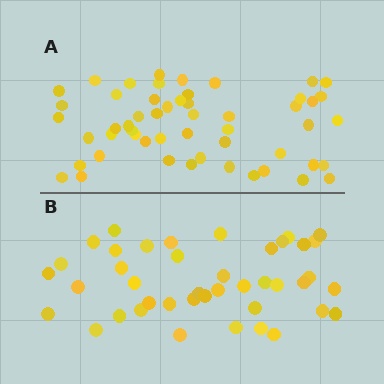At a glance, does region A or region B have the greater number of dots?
Region A (the top region) has more dots.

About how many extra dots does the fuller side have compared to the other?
Region A has roughly 12 or so more dots than region B.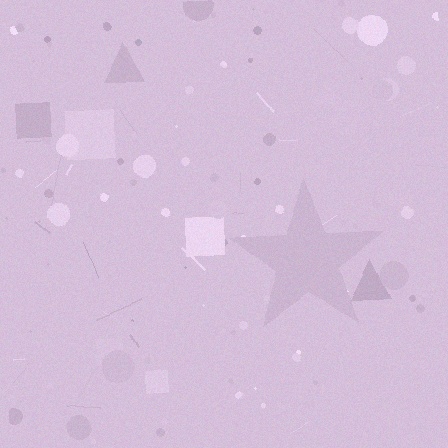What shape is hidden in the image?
A star is hidden in the image.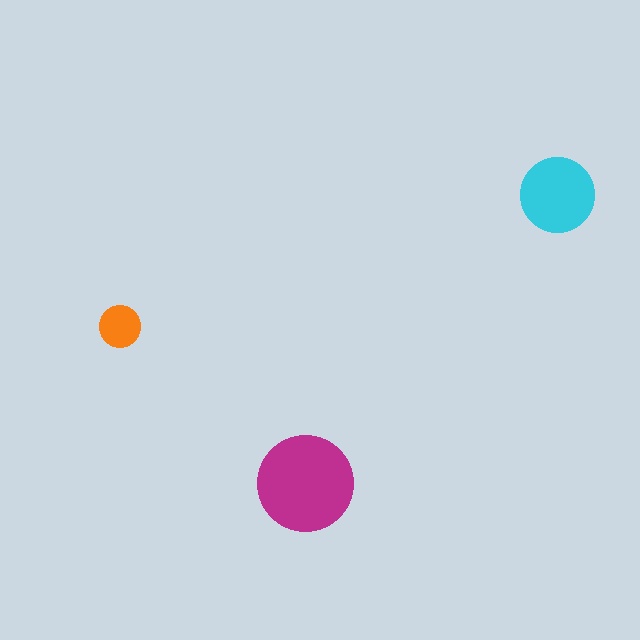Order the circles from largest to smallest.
the magenta one, the cyan one, the orange one.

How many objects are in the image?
There are 3 objects in the image.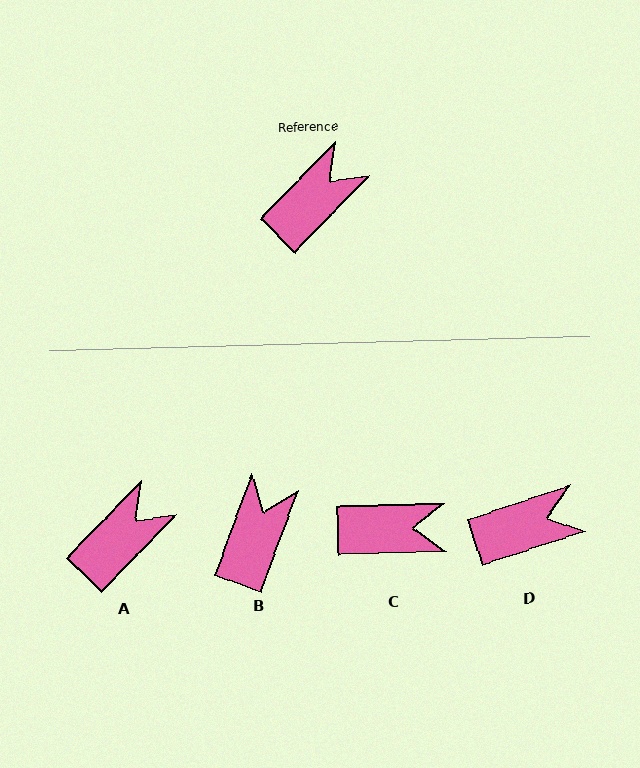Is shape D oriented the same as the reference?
No, it is off by about 28 degrees.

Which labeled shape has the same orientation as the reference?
A.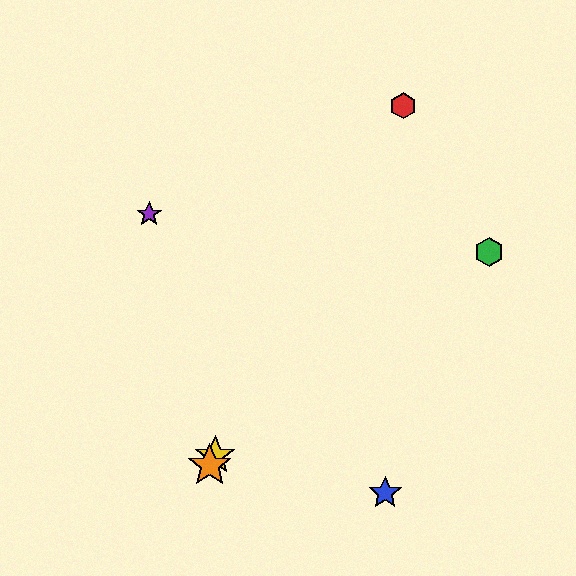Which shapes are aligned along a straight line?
The red hexagon, the yellow star, the orange star are aligned along a straight line.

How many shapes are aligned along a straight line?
3 shapes (the red hexagon, the yellow star, the orange star) are aligned along a straight line.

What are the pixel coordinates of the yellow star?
The yellow star is at (215, 455).